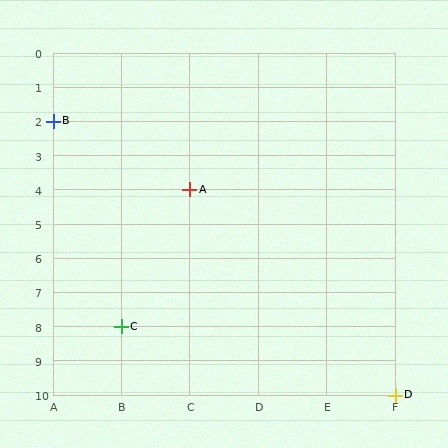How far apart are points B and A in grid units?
Points B and A are 2 columns and 2 rows apart (about 2.8 grid units diagonally).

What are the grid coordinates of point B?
Point B is at grid coordinates (A, 2).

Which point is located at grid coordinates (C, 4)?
Point A is at (C, 4).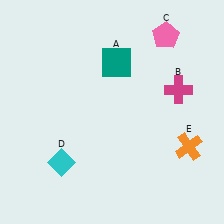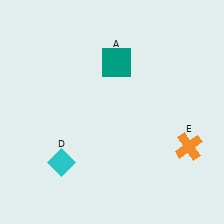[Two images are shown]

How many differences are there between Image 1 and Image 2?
There are 2 differences between the two images.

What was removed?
The pink pentagon (C), the magenta cross (B) were removed in Image 2.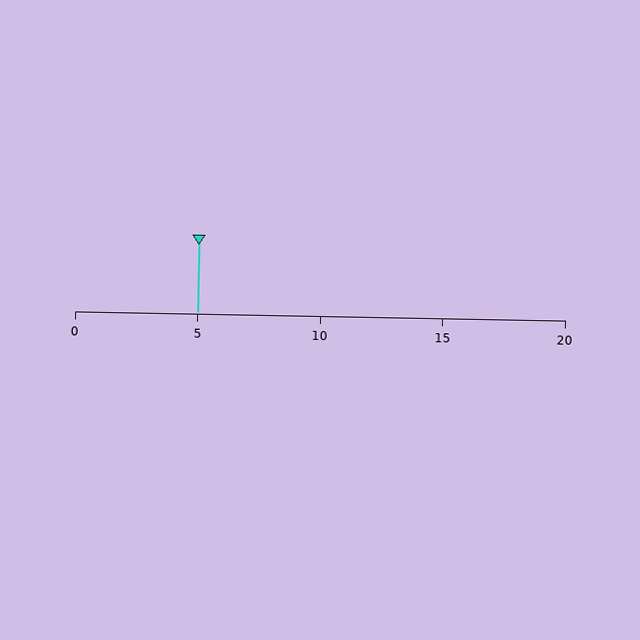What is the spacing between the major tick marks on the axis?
The major ticks are spaced 5 apart.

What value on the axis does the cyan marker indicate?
The marker indicates approximately 5.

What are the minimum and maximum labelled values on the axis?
The axis runs from 0 to 20.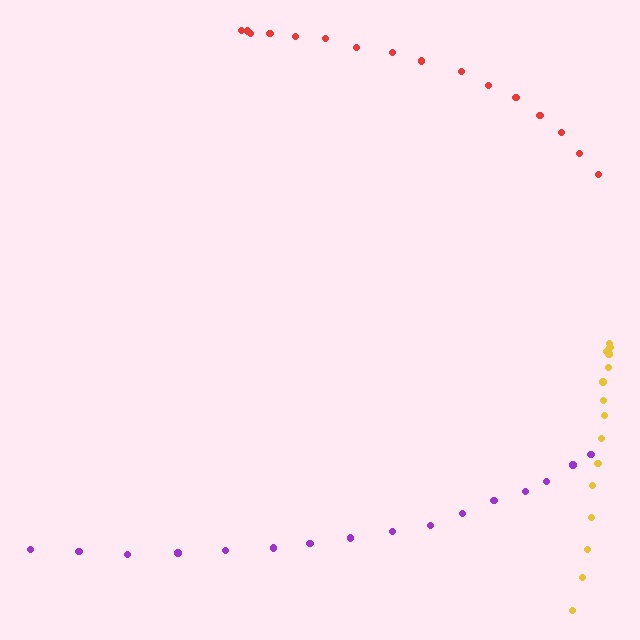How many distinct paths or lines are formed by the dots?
There are 3 distinct paths.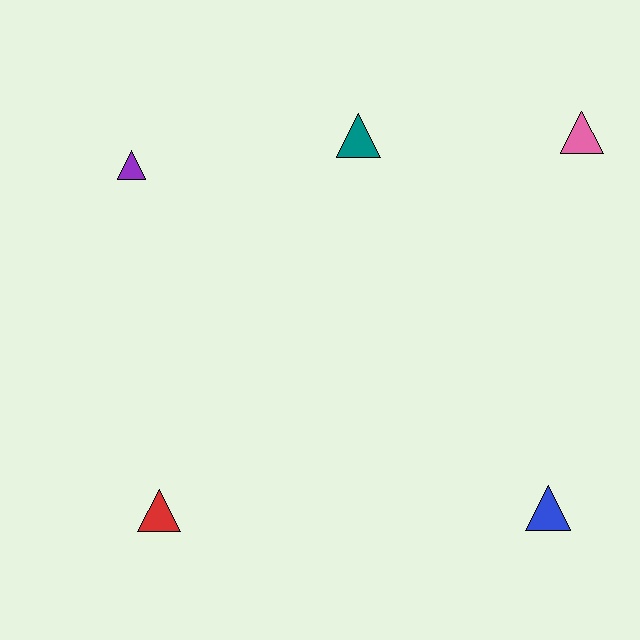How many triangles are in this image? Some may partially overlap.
There are 5 triangles.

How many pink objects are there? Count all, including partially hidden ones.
There is 1 pink object.